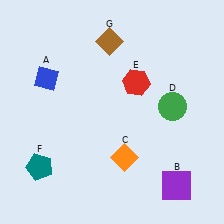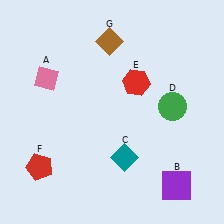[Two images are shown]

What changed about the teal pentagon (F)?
In Image 1, F is teal. In Image 2, it changed to red.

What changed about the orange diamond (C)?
In Image 1, C is orange. In Image 2, it changed to teal.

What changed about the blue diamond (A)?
In Image 1, A is blue. In Image 2, it changed to pink.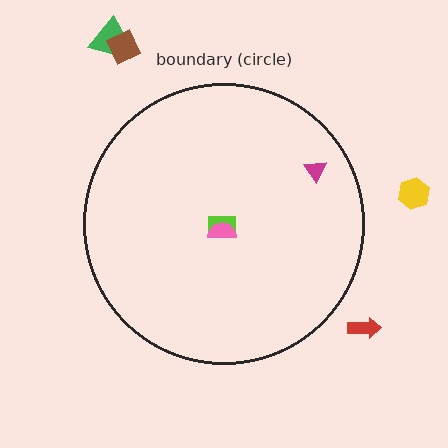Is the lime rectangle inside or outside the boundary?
Inside.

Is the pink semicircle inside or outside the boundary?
Inside.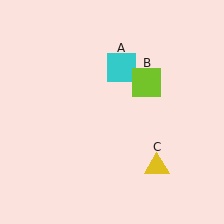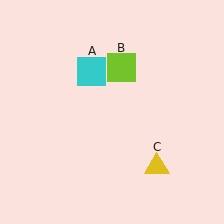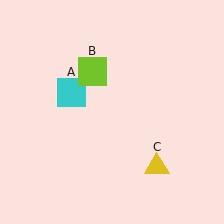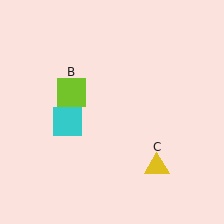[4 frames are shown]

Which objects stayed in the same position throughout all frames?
Yellow triangle (object C) remained stationary.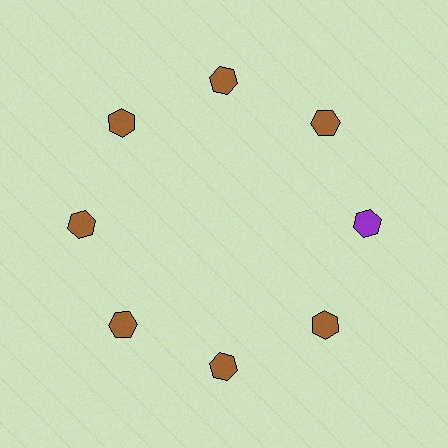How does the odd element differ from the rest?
It has a different color: purple instead of brown.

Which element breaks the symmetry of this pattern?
The purple hexagon at roughly the 3 o'clock position breaks the symmetry. All other shapes are brown hexagons.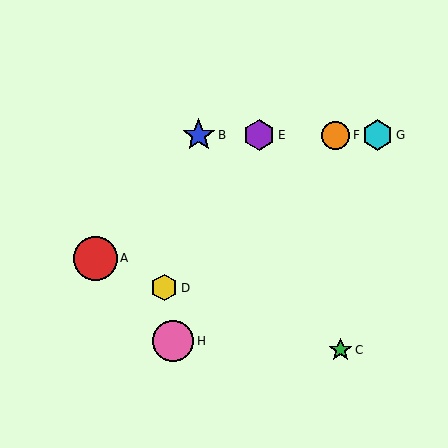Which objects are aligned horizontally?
Objects B, E, F, G are aligned horizontally.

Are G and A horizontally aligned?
No, G is at y≈135 and A is at y≈258.